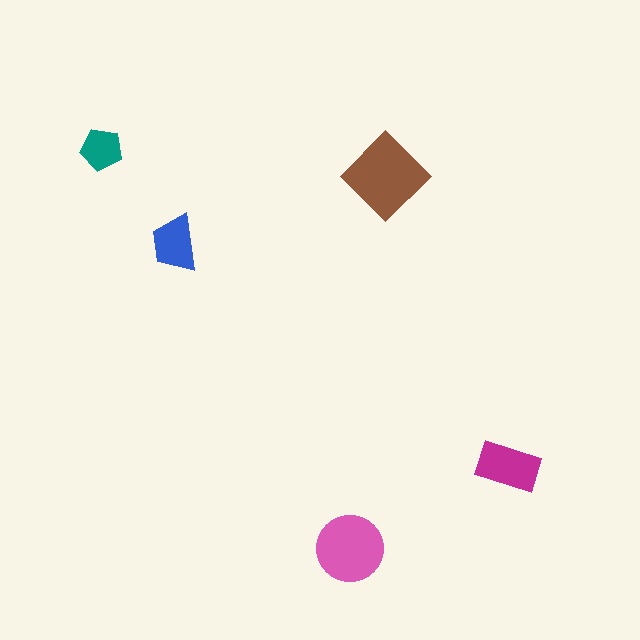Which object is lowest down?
The pink circle is bottommost.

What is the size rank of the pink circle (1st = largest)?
2nd.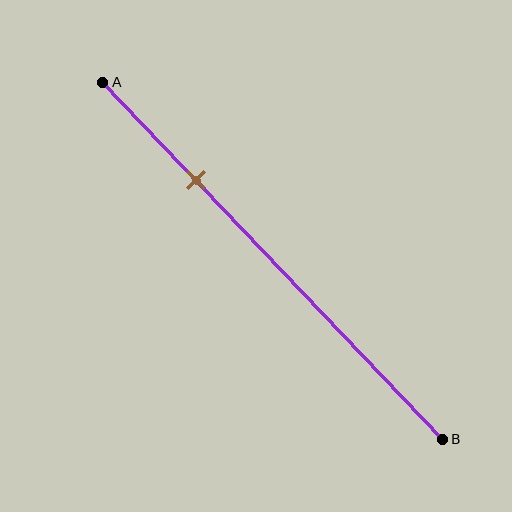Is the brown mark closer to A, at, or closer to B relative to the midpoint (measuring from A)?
The brown mark is closer to point A than the midpoint of segment AB.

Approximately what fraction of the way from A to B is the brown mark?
The brown mark is approximately 30% of the way from A to B.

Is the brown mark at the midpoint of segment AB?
No, the mark is at about 30% from A, not at the 50% midpoint.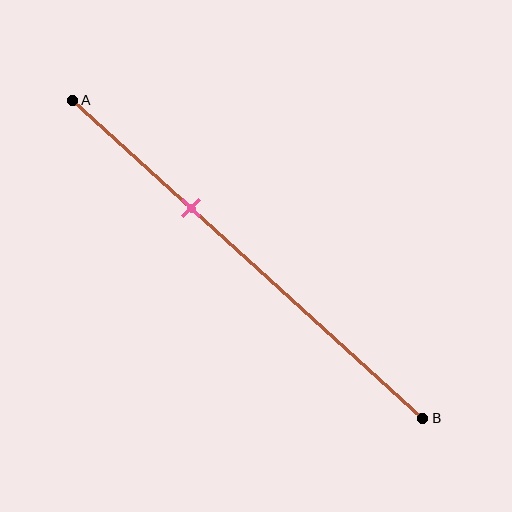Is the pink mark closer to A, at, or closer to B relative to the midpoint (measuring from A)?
The pink mark is closer to point A than the midpoint of segment AB.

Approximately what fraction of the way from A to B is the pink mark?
The pink mark is approximately 35% of the way from A to B.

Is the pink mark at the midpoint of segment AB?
No, the mark is at about 35% from A, not at the 50% midpoint.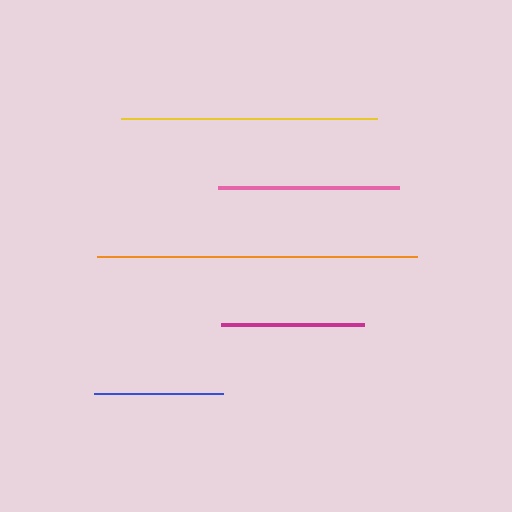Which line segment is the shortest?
The blue line is the shortest at approximately 129 pixels.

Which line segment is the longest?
The orange line is the longest at approximately 321 pixels.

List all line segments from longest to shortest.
From longest to shortest: orange, yellow, pink, magenta, blue.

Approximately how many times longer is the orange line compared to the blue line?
The orange line is approximately 2.5 times the length of the blue line.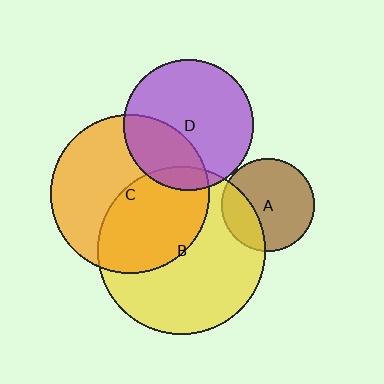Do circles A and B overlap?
Yes.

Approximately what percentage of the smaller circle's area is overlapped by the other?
Approximately 25%.